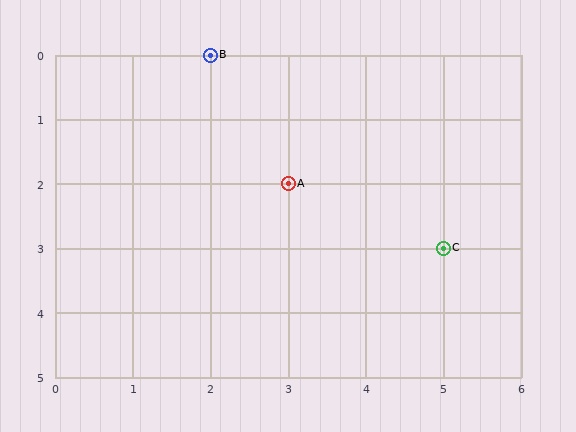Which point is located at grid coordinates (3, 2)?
Point A is at (3, 2).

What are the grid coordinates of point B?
Point B is at grid coordinates (2, 0).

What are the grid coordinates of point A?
Point A is at grid coordinates (3, 2).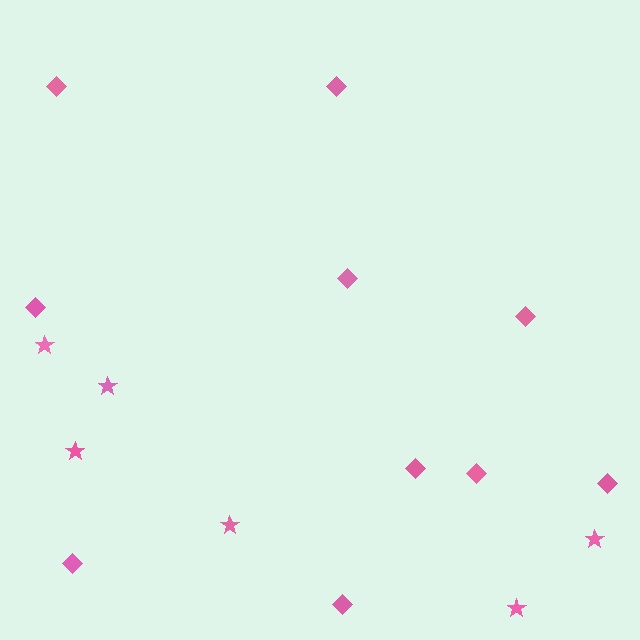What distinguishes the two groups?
There are 2 groups: one group of stars (6) and one group of diamonds (10).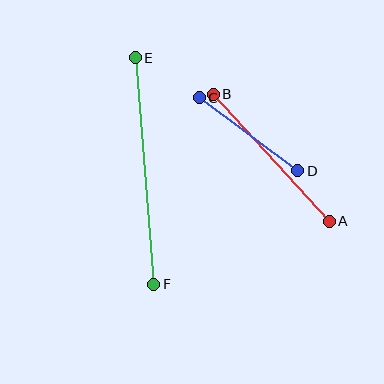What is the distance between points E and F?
The distance is approximately 228 pixels.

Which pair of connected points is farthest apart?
Points E and F are farthest apart.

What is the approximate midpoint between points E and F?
The midpoint is at approximately (145, 171) pixels.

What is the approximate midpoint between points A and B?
The midpoint is at approximately (271, 158) pixels.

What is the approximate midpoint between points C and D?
The midpoint is at approximately (249, 134) pixels.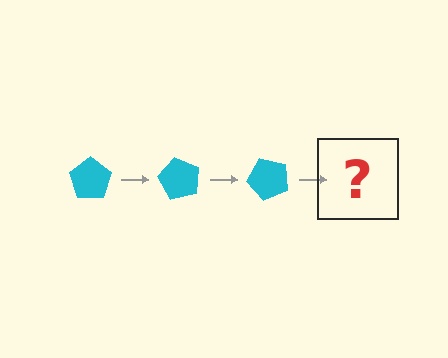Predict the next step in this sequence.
The next step is a cyan pentagon rotated 180 degrees.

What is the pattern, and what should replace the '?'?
The pattern is that the pentagon rotates 60 degrees each step. The '?' should be a cyan pentagon rotated 180 degrees.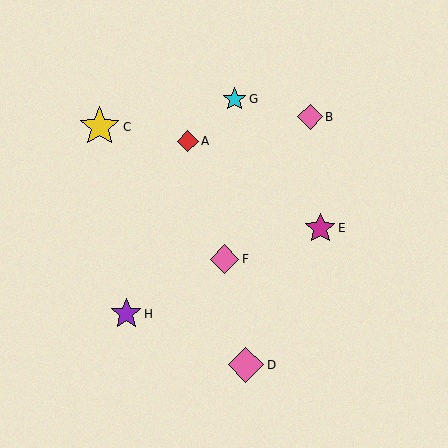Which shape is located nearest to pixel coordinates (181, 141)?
The red diamond (labeled A) at (188, 141) is nearest to that location.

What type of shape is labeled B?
Shape B is a pink diamond.